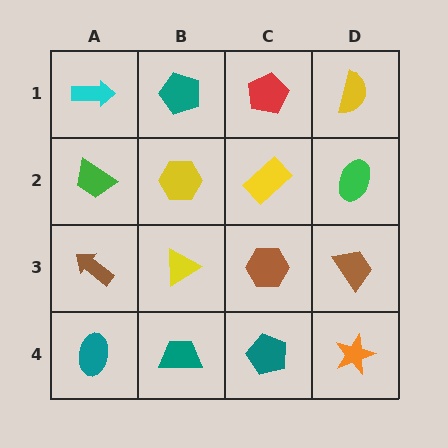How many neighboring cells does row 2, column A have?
3.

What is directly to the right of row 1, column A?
A teal pentagon.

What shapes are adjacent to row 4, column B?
A yellow triangle (row 3, column B), a teal ellipse (row 4, column A), a teal pentagon (row 4, column C).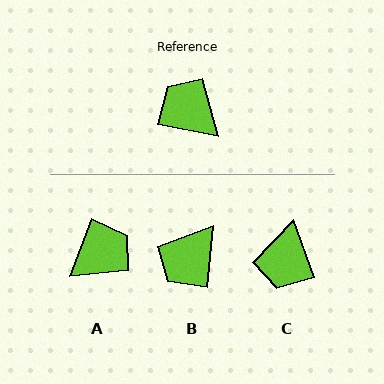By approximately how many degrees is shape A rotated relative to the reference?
Approximately 101 degrees clockwise.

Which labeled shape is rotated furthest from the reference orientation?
C, about 121 degrees away.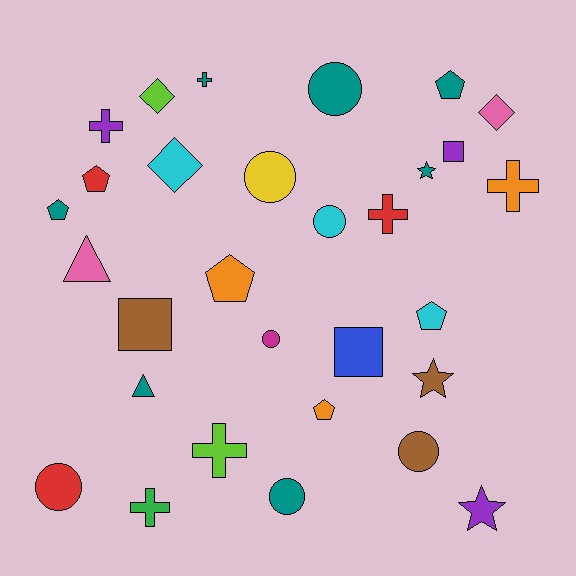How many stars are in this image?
There are 3 stars.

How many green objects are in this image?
There is 1 green object.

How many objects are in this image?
There are 30 objects.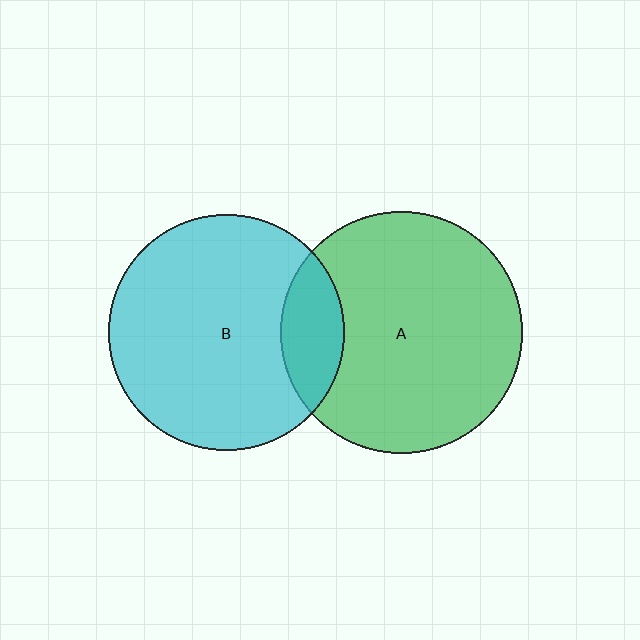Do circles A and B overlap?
Yes.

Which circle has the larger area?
Circle A (green).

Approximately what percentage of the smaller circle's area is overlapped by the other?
Approximately 15%.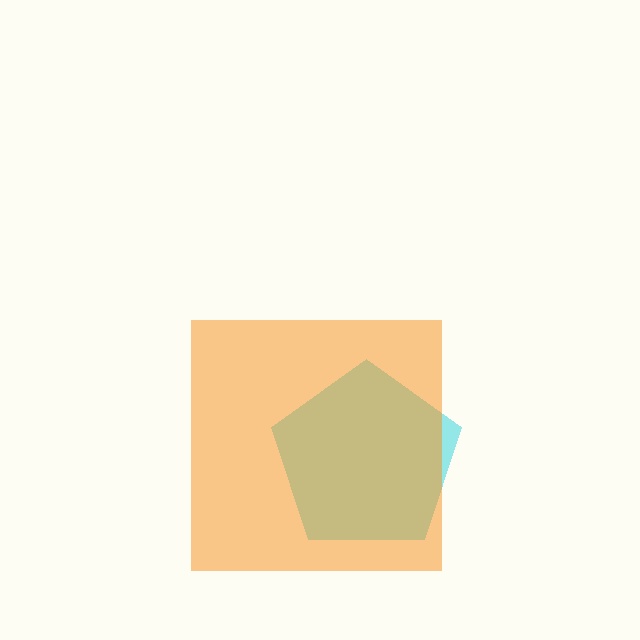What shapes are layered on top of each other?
The layered shapes are: a cyan pentagon, an orange square.